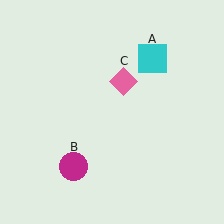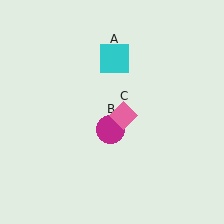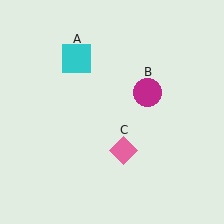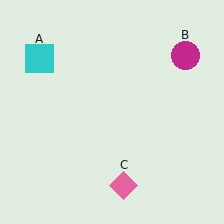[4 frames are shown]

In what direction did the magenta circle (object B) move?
The magenta circle (object B) moved up and to the right.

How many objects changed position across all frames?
3 objects changed position: cyan square (object A), magenta circle (object B), pink diamond (object C).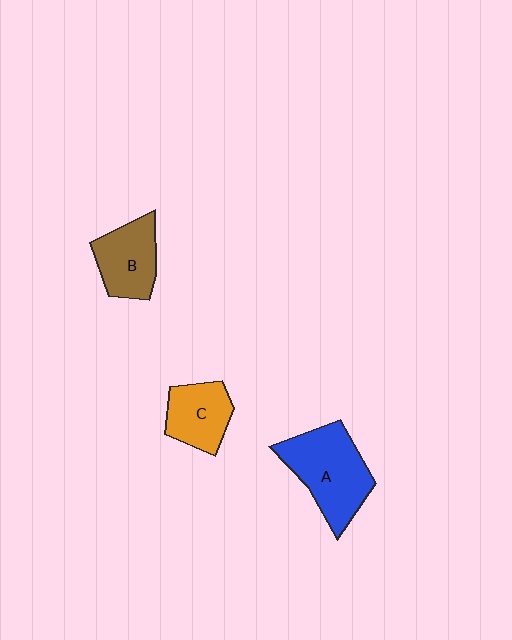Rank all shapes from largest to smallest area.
From largest to smallest: A (blue), B (brown), C (orange).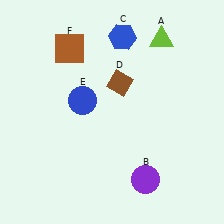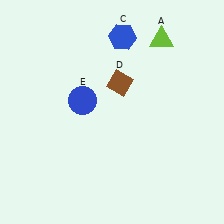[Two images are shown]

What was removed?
The purple circle (B), the brown square (F) were removed in Image 2.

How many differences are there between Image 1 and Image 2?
There are 2 differences between the two images.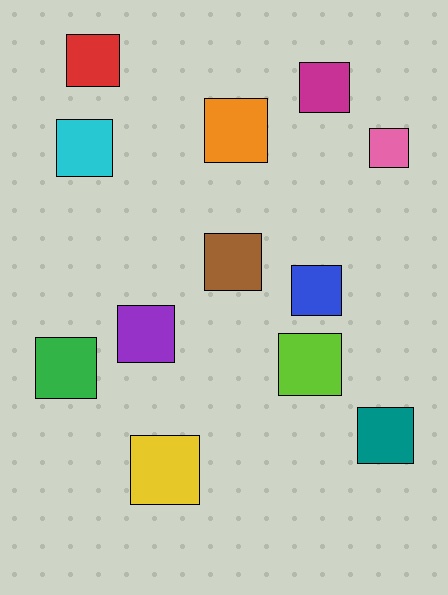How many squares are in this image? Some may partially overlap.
There are 12 squares.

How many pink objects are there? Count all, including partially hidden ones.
There is 1 pink object.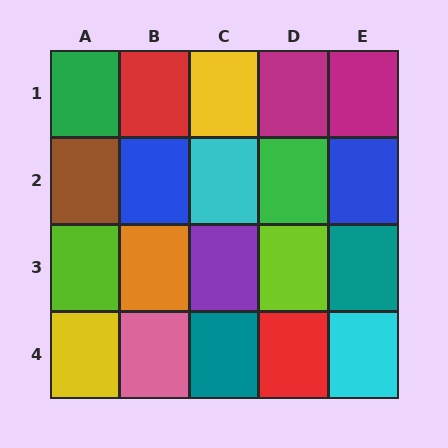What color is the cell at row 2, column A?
Brown.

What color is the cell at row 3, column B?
Orange.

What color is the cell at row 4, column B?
Pink.